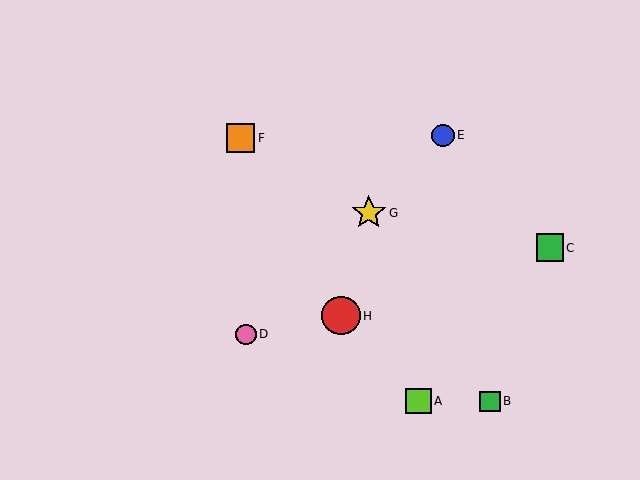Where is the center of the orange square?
The center of the orange square is at (240, 138).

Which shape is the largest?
The red circle (labeled H) is the largest.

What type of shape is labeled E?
Shape E is a blue circle.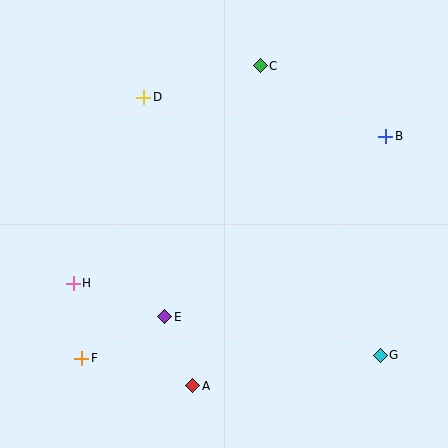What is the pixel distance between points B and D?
The distance between B and D is 245 pixels.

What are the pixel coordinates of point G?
Point G is at (380, 355).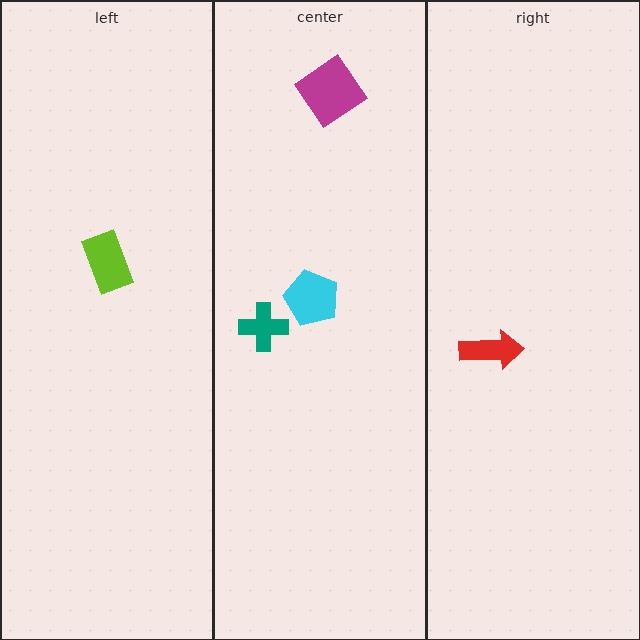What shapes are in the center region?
The magenta diamond, the teal cross, the cyan pentagon.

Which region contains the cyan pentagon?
The center region.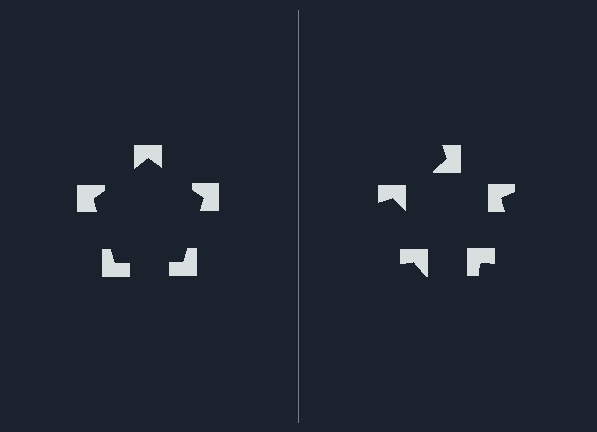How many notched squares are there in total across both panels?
10 — 5 on each side.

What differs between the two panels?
The notched squares are positioned identically on both sides; only the wedge orientations differ. On the left they align to a pentagon; on the right they are misaligned.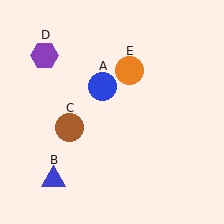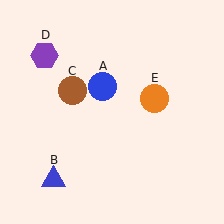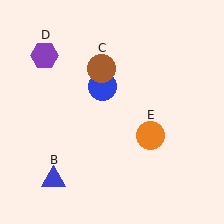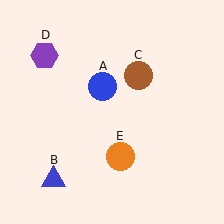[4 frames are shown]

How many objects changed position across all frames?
2 objects changed position: brown circle (object C), orange circle (object E).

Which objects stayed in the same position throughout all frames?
Blue circle (object A) and blue triangle (object B) and purple hexagon (object D) remained stationary.